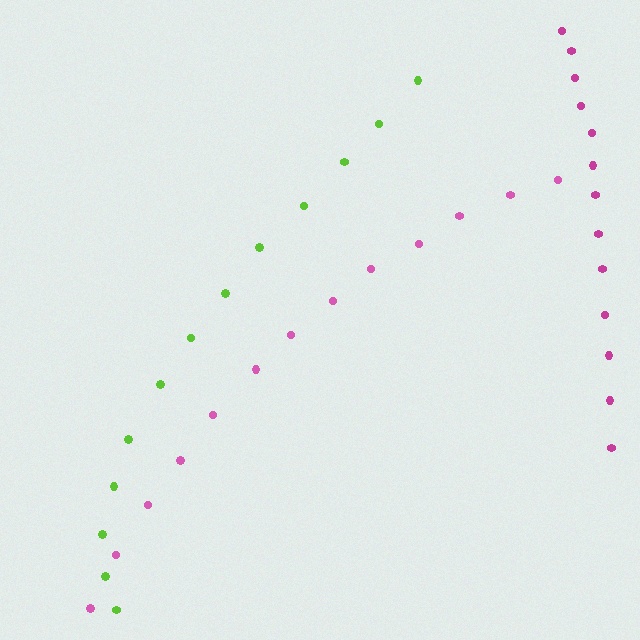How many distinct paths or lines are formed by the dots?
There are 3 distinct paths.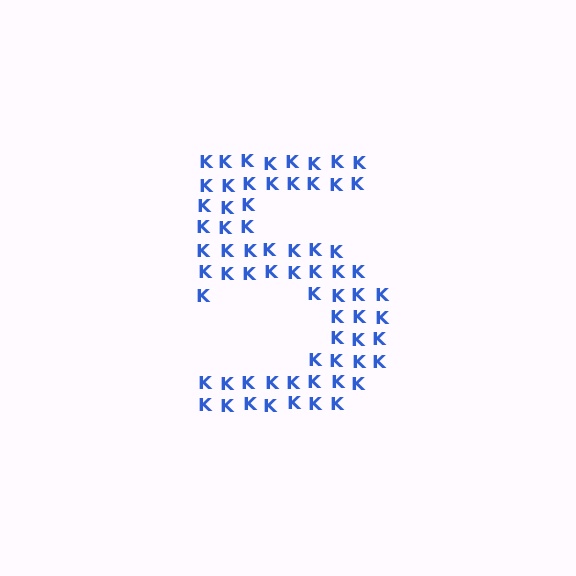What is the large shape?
The large shape is the digit 5.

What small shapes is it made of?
It is made of small letter K's.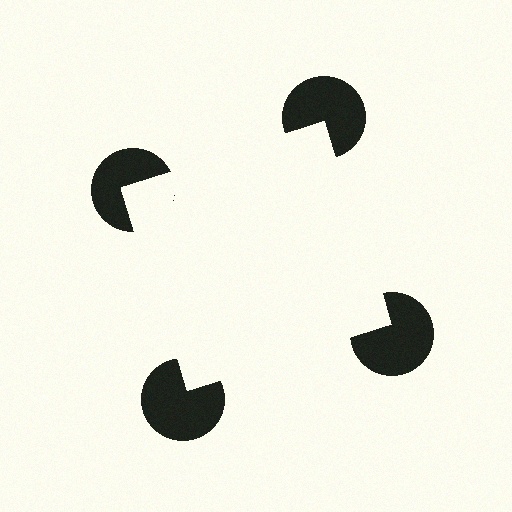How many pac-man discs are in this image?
There are 4 — one at each vertex of the illusory square.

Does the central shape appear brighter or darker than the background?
It typically appears slightly brighter than the background, even though no actual brightness change is drawn.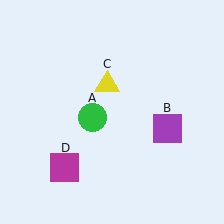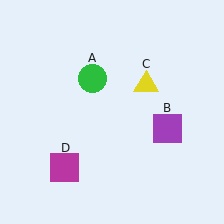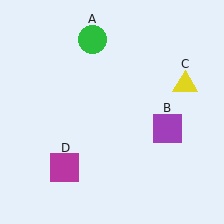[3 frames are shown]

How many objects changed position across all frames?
2 objects changed position: green circle (object A), yellow triangle (object C).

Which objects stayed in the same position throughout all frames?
Purple square (object B) and magenta square (object D) remained stationary.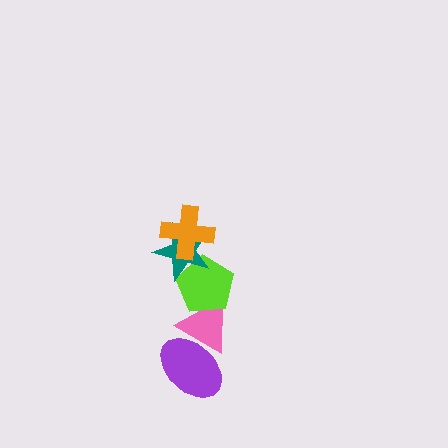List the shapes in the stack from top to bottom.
From top to bottom: the orange cross, the teal star, the lime pentagon, the pink triangle, the purple ellipse.